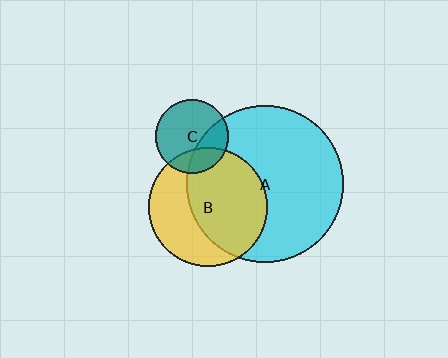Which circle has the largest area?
Circle A (cyan).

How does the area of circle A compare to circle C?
Approximately 4.6 times.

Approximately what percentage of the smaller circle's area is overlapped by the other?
Approximately 60%.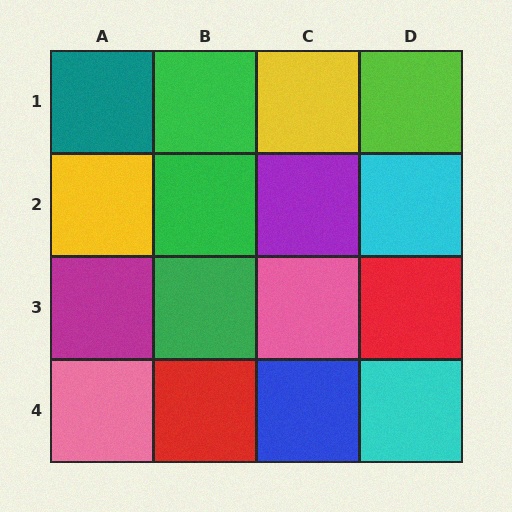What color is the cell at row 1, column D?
Lime.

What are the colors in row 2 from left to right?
Yellow, green, purple, cyan.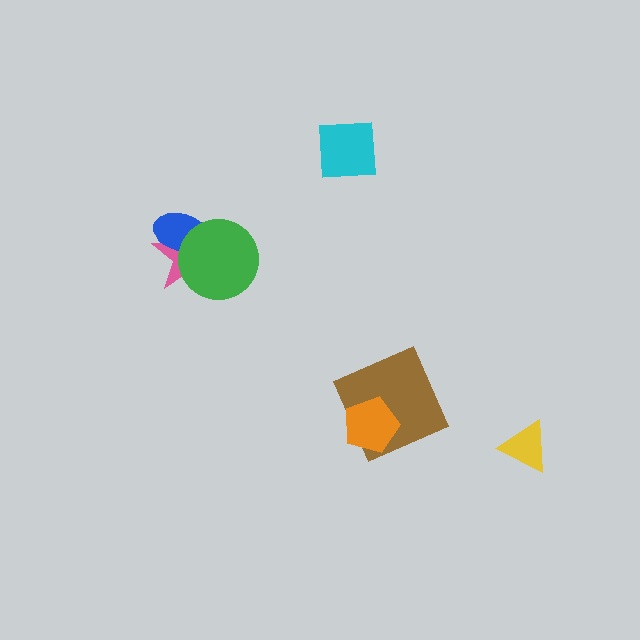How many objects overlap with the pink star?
2 objects overlap with the pink star.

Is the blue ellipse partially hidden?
Yes, it is partially covered by another shape.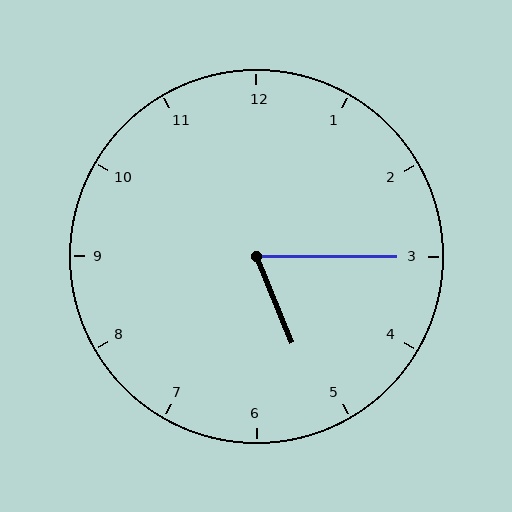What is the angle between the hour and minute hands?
Approximately 68 degrees.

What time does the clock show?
5:15.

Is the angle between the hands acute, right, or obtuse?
It is acute.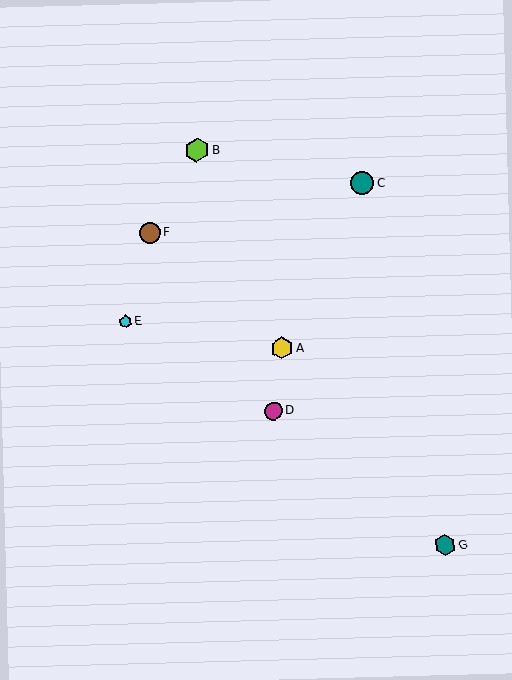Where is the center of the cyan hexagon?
The center of the cyan hexagon is at (125, 322).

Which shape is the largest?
The lime hexagon (labeled B) is the largest.